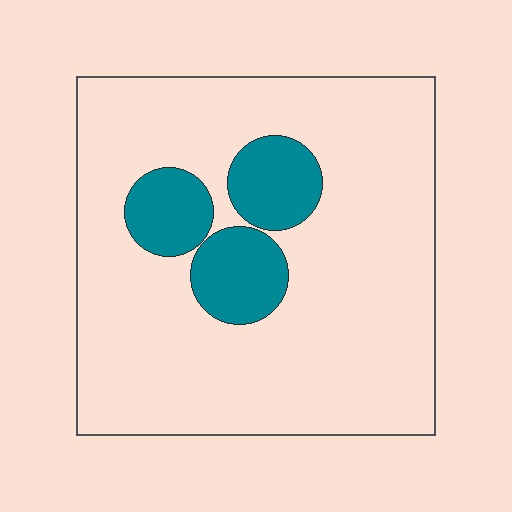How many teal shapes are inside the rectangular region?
3.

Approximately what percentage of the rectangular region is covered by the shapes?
Approximately 15%.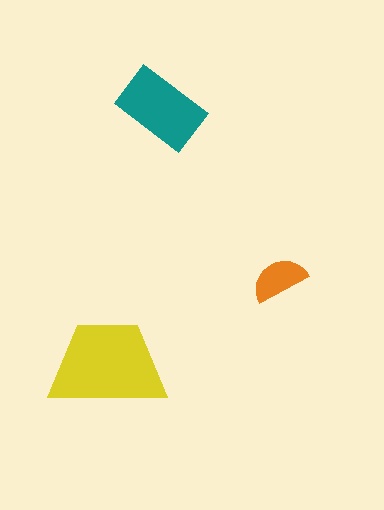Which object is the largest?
The yellow trapezoid.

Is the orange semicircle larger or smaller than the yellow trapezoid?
Smaller.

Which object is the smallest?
The orange semicircle.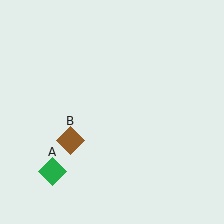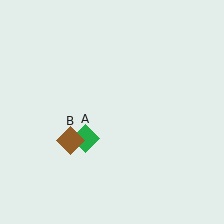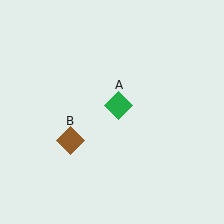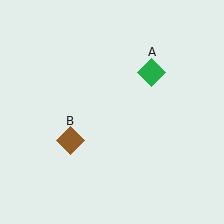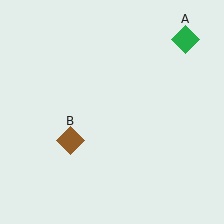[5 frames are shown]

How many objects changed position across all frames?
1 object changed position: green diamond (object A).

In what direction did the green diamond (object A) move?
The green diamond (object A) moved up and to the right.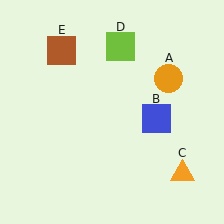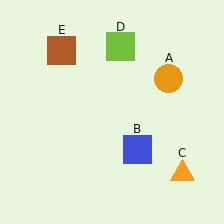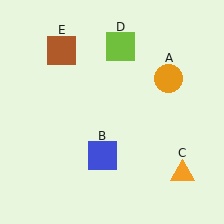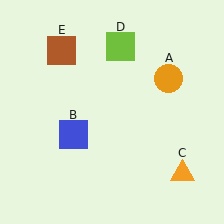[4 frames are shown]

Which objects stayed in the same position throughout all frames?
Orange circle (object A) and orange triangle (object C) and lime square (object D) and brown square (object E) remained stationary.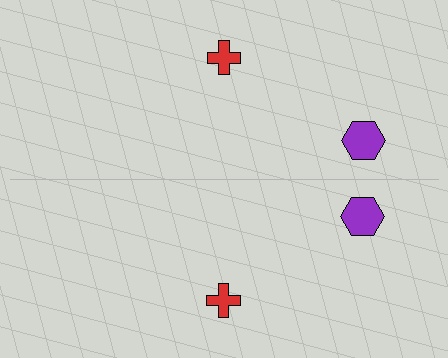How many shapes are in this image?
There are 4 shapes in this image.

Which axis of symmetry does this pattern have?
The pattern has a horizontal axis of symmetry running through the center of the image.